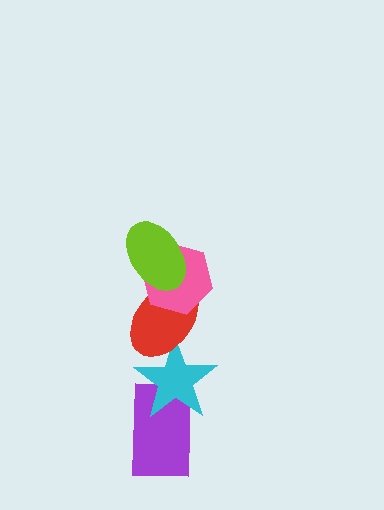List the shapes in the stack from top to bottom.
From top to bottom: the lime ellipse, the pink hexagon, the red ellipse, the cyan star, the purple rectangle.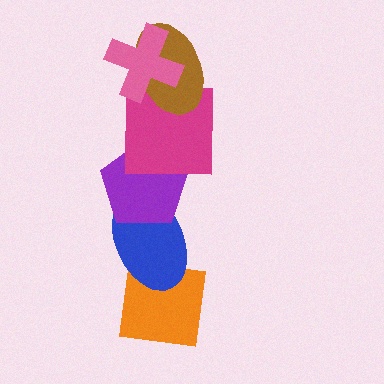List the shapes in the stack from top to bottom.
From top to bottom: the pink cross, the brown ellipse, the magenta square, the purple pentagon, the blue ellipse, the orange square.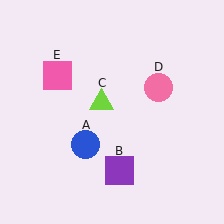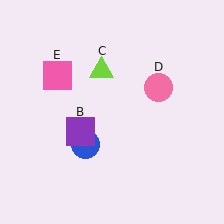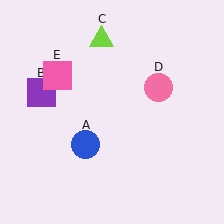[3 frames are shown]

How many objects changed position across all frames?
2 objects changed position: purple square (object B), lime triangle (object C).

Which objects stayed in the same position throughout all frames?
Blue circle (object A) and pink circle (object D) and pink square (object E) remained stationary.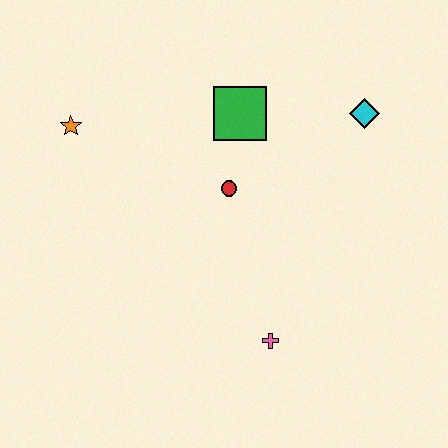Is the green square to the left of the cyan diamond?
Yes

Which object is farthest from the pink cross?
The orange star is farthest from the pink cross.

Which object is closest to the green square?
The red circle is closest to the green square.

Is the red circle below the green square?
Yes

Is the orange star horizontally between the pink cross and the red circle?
No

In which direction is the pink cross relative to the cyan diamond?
The pink cross is below the cyan diamond.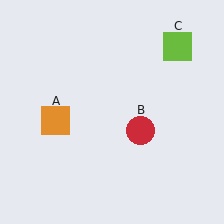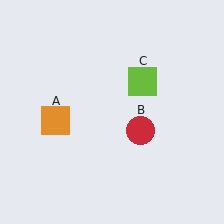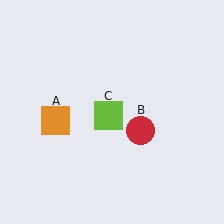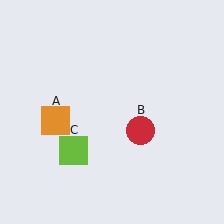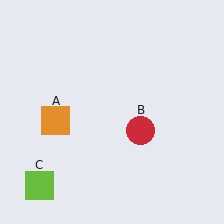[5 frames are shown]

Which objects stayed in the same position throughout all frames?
Orange square (object A) and red circle (object B) remained stationary.